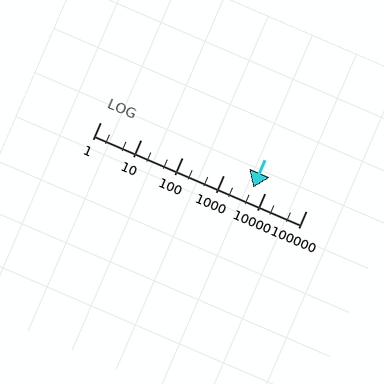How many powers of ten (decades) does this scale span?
The scale spans 5 decades, from 1 to 100000.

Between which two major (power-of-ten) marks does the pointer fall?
The pointer is between 1000 and 10000.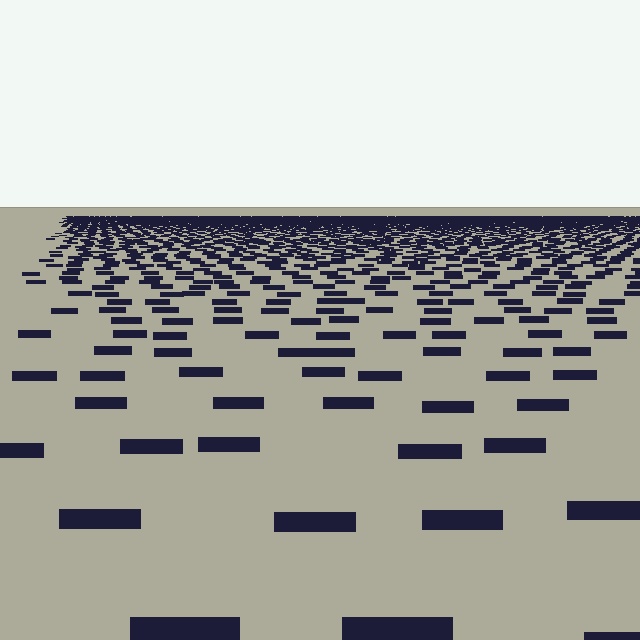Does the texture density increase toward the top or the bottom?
Density increases toward the top.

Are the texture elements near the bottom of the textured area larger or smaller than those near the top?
Larger. Near the bottom, elements are closer to the viewer and appear at a bigger on-screen size.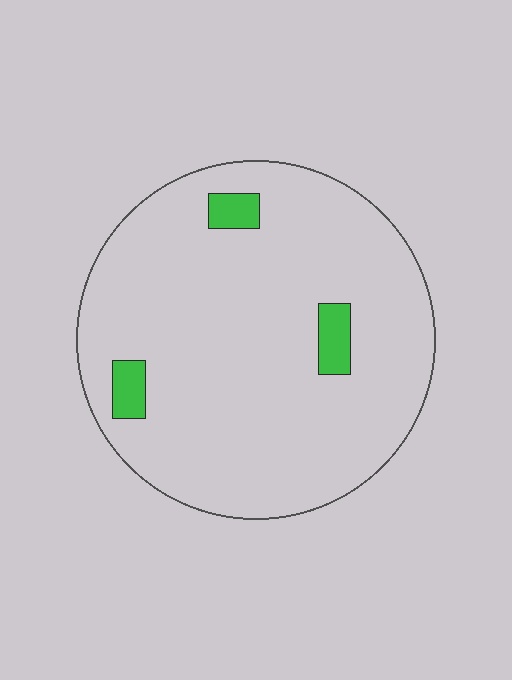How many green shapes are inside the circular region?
3.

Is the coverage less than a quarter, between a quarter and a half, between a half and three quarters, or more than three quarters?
Less than a quarter.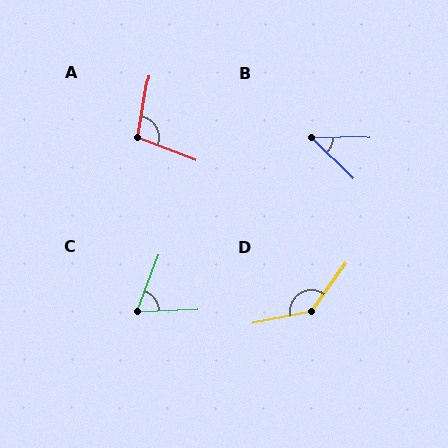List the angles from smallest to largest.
B (46°), C (67°), A (101°), D (136°).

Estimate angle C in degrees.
Approximately 67 degrees.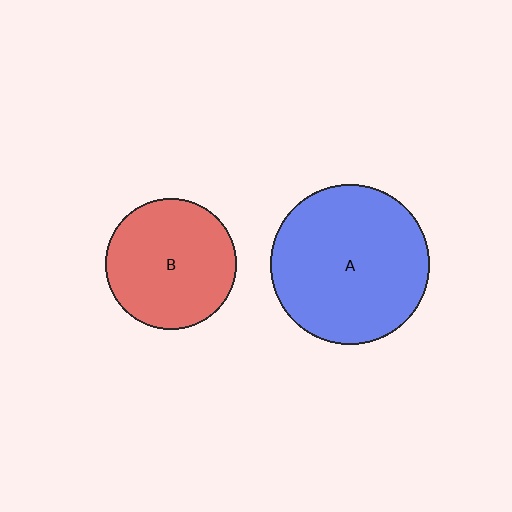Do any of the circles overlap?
No, none of the circles overlap.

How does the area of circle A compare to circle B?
Approximately 1.5 times.